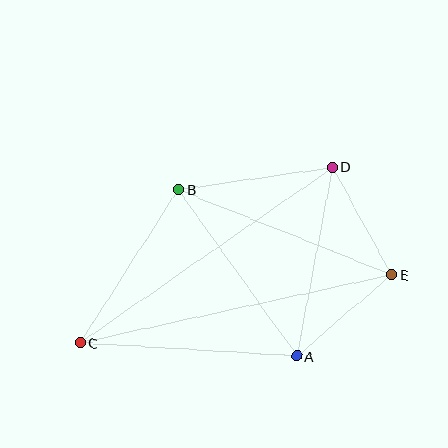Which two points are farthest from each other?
Points C and E are farthest from each other.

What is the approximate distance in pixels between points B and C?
The distance between B and C is approximately 182 pixels.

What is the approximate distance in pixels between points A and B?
The distance between A and B is approximately 204 pixels.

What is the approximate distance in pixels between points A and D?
The distance between A and D is approximately 192 pixels.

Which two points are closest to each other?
Points D and E are closest to each other.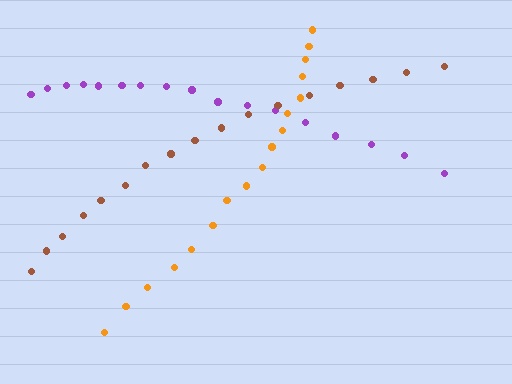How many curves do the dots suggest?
There are 3 distinct paths.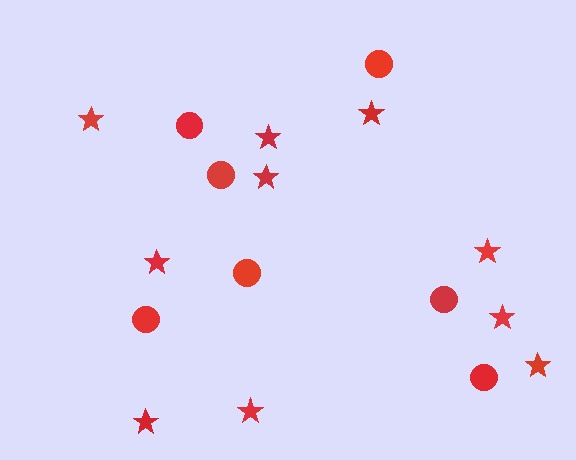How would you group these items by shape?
There are 2 groups: one group of circles (7) and one group of stars (10).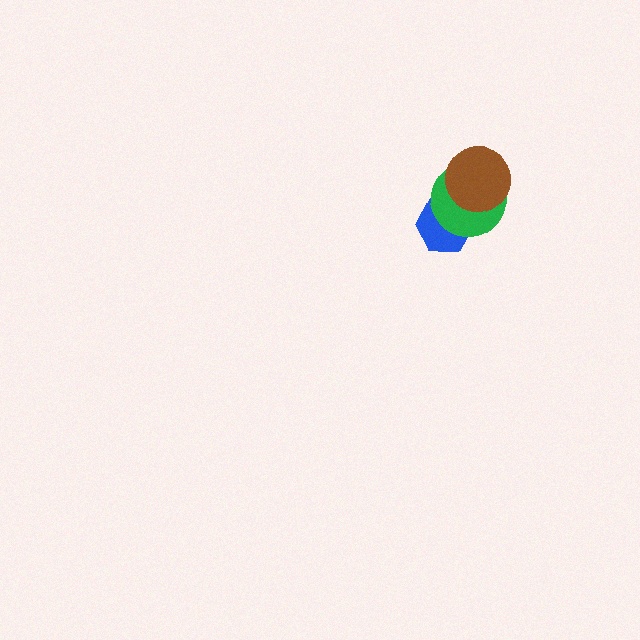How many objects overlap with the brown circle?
1 object overlaps with the brown circle.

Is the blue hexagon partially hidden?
Yes, it is partially covered by another shape.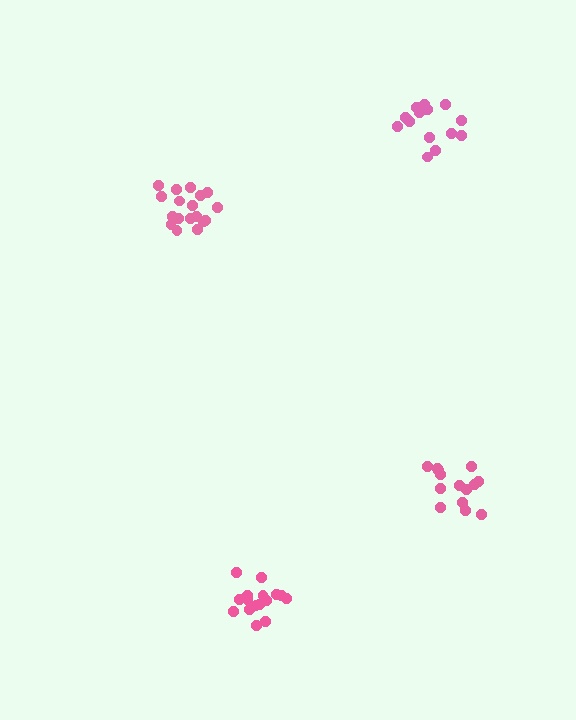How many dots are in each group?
Group 1: 16 dots, Group 2: 18 dots, Group 3: 14 dots, Group 4: 14 dots (62 total).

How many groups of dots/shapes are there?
There are 4 groups.